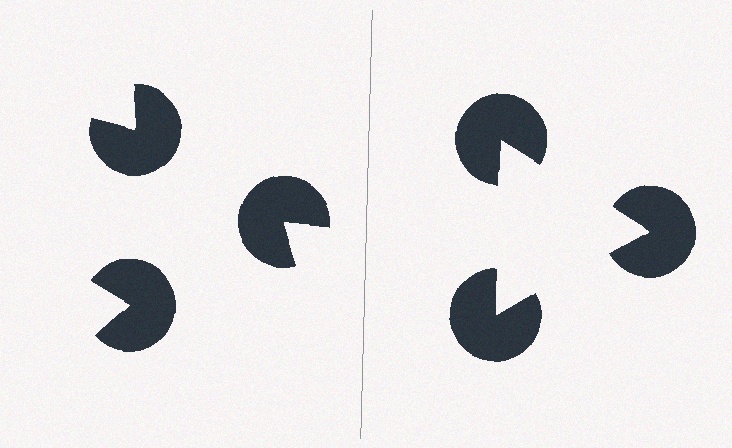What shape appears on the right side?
An illusory triangle.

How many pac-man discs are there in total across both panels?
6 — 3 on each side.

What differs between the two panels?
The pac-man discs are positioned identically on both sides; only the wedge orientations differ. On the right they align to a triangle; on the left they are misaligned.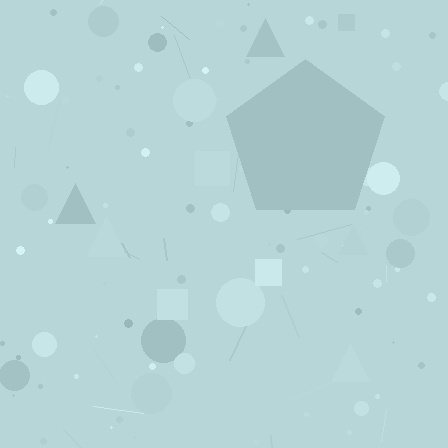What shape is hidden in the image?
A pentagon is hidden in the image.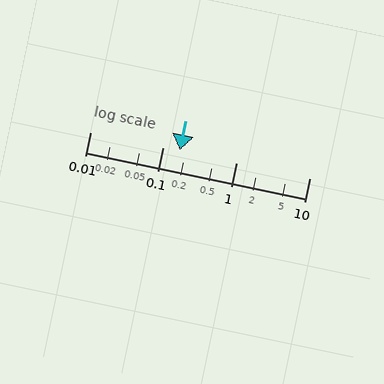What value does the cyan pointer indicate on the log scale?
The pointer indicates approximately 0.17.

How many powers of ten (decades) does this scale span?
The scale spans 3 decades, from 0.01 to 10.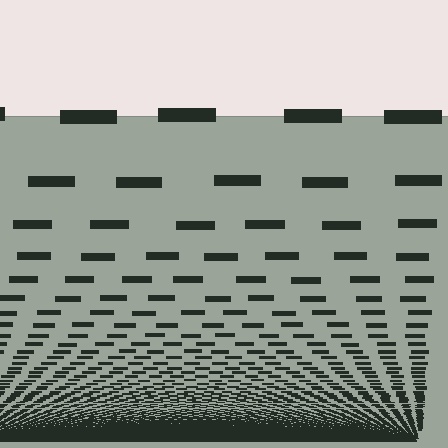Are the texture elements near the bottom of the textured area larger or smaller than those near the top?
Smaller. The gradient is inverted — elements near the bottom are smaller and denser.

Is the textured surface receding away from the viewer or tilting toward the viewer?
The surface appears to tilt toward the viewer. Texture elements get larger and sparser toward the top.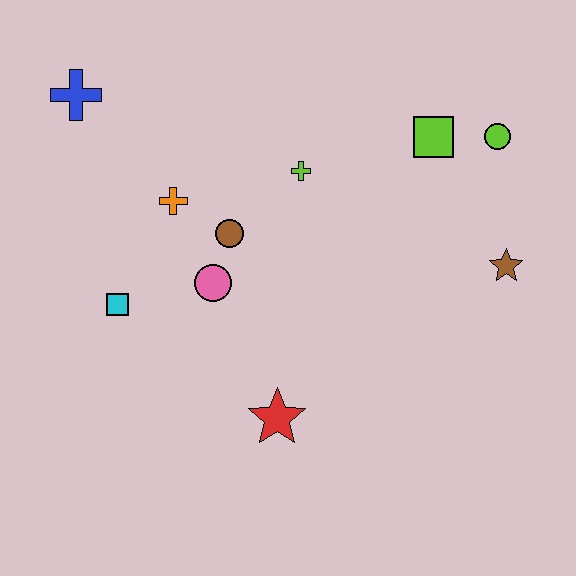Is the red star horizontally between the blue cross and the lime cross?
Yes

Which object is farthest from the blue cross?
The brown star is farthest from the blue cross.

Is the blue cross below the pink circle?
No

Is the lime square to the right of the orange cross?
Yes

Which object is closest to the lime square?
The lime circle is closest to the lime square.